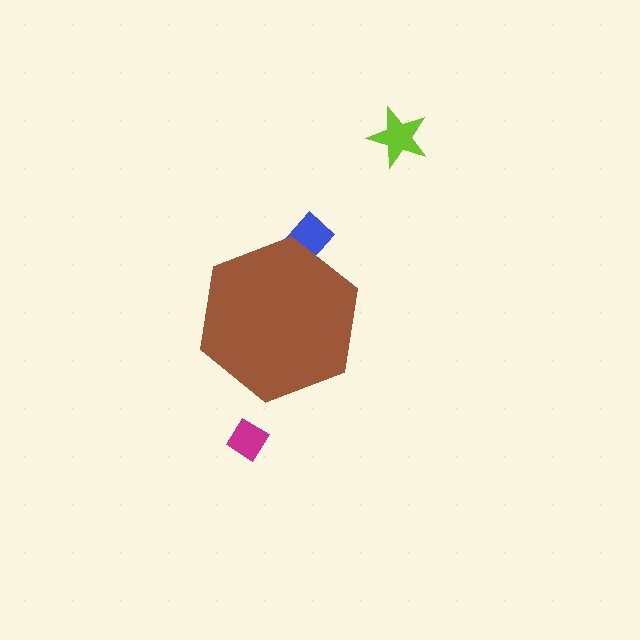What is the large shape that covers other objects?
A brown hexagon.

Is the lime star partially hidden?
No, the lime star is fully visible.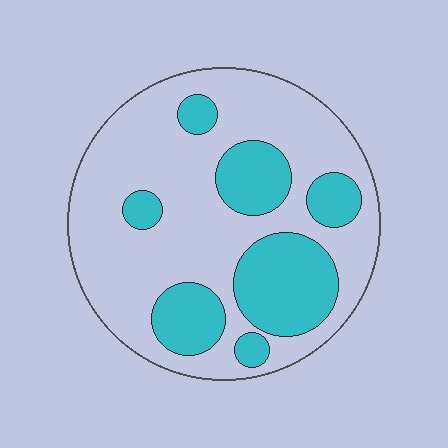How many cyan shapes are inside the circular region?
7.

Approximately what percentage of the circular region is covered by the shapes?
Approximately 30%.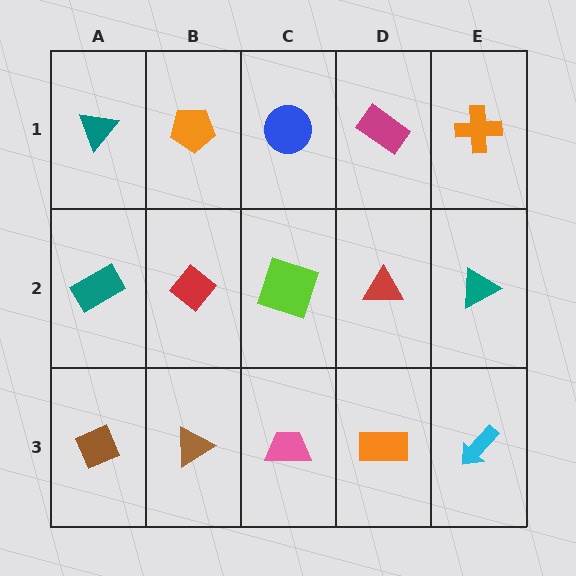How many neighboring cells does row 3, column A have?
2.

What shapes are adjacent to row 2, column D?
A magenta rectangle (row 1, column D), an orange rectangle (row 3, column D), a lime square (row 2, column C), a teal triangle (row 2, column E).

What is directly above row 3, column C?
A lime square.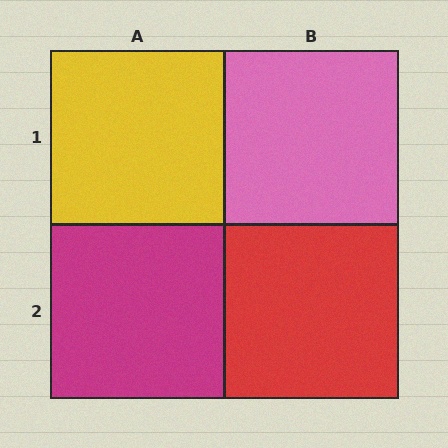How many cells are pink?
1 cell is pink.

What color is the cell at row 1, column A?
Yellow.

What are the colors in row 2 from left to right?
Magenta, red.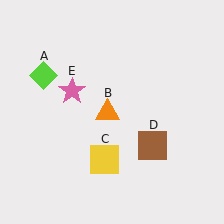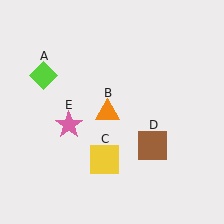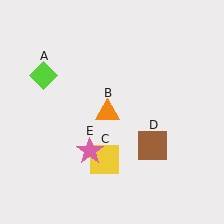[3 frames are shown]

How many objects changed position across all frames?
1 object changed position: pink star (object E).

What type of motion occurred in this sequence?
The pink star (object E) rotated counterclockwise around the center of the scene.